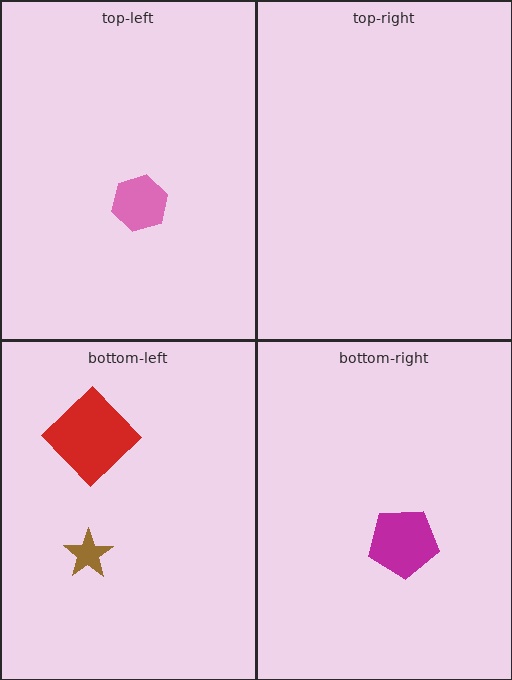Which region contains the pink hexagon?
The top-left region.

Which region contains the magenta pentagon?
The bottom-right region.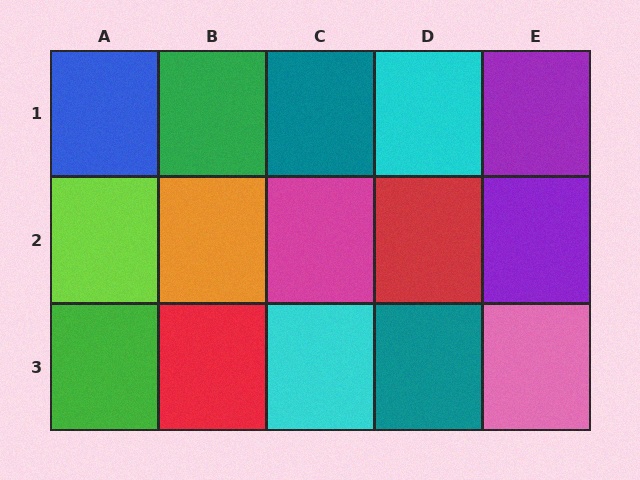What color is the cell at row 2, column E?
Purple.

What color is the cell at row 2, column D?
Red.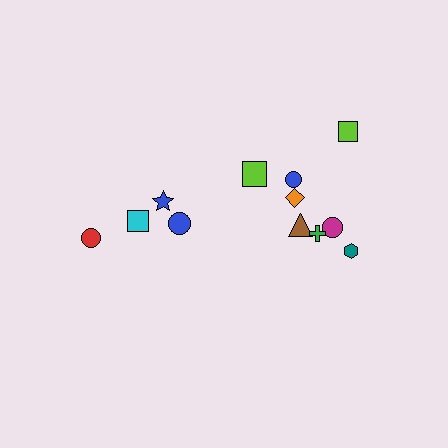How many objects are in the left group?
There are 4 objects.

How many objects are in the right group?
There are 8 objects.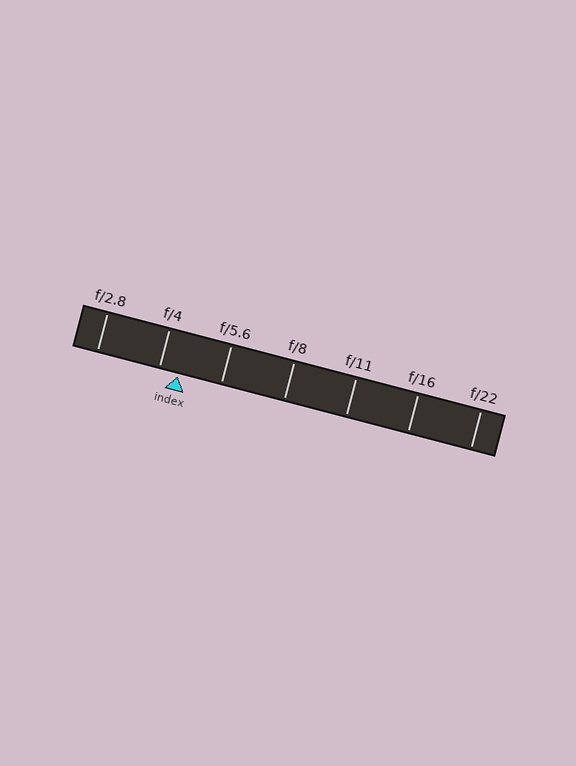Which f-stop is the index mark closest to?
The index mark is closest to f/4.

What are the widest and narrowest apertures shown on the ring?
The widest aperture shown is f/2.8 and the narrowest is f/22.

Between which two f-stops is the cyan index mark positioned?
The index mark is between f/4 and f/5.6.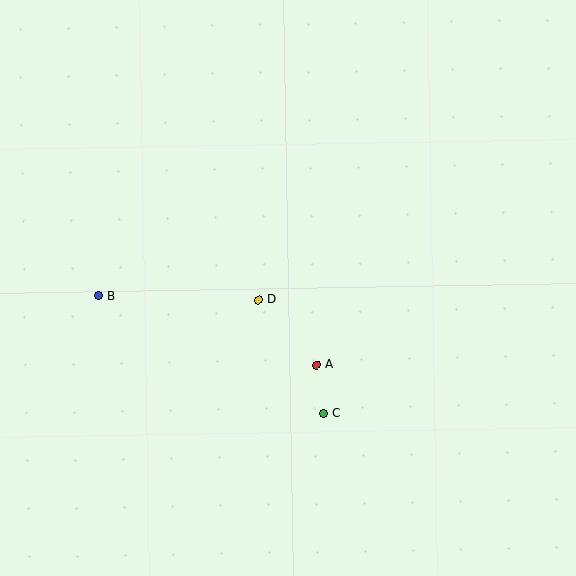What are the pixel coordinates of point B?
Point B is at (99, 296).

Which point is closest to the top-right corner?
Point D is closest to the top-right corner.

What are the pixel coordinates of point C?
Point C is at (324, 414).